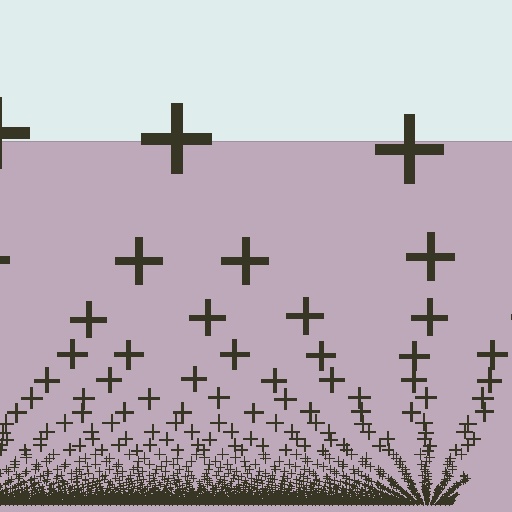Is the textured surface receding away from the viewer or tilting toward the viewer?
The surface appears to tilt toward the viewer. Texture elements get larger and sparser toward the top.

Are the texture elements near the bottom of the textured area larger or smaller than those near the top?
Smaller. The gradient is inverted — elements near the bottom are smaller and denser.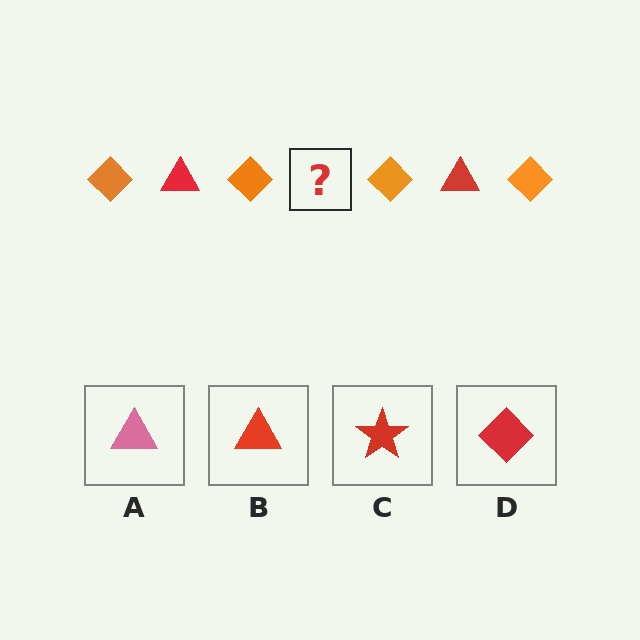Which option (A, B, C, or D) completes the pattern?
B.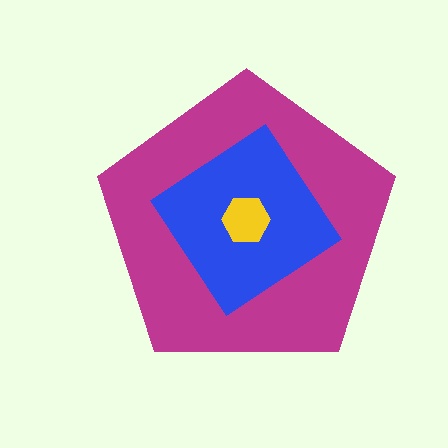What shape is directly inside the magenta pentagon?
The blue diamond.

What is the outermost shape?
The magenta pentagon.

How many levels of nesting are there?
3.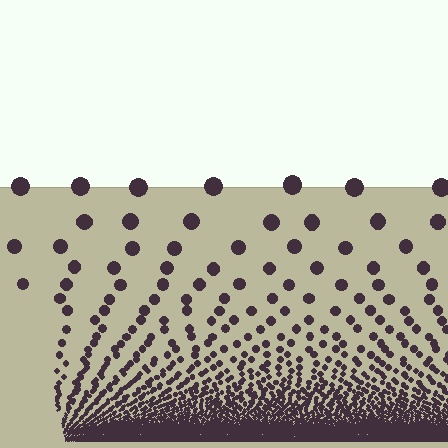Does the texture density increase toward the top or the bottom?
Density increases toward the bottom.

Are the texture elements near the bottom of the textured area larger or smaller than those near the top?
Smaller. The gradient is inverted — elements near the bottom are smaller and denser.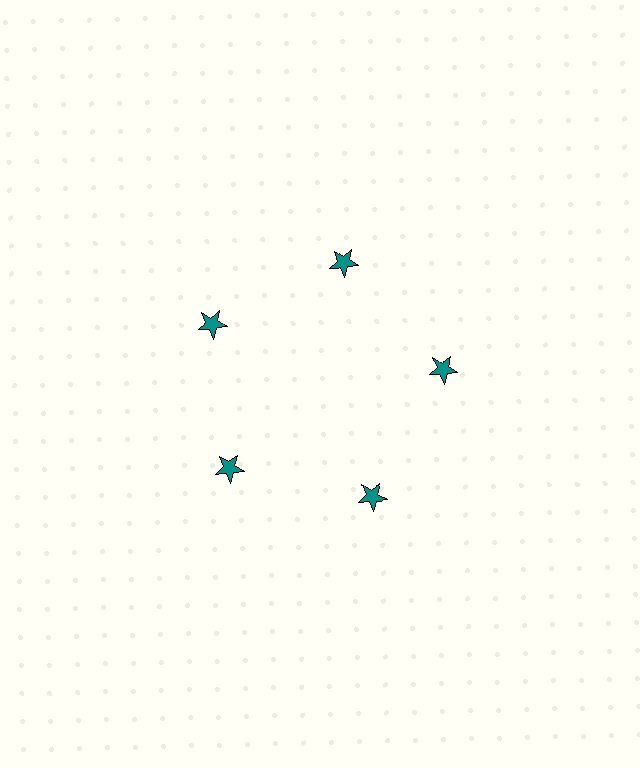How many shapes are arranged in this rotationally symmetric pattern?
There are 5 shapes, arranged in 5 groups of 1.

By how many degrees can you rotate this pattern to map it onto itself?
The pattern maps onto itself every 72 degrees of rotation.